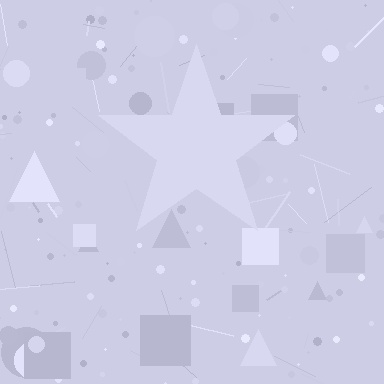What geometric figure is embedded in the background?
A star is embedded in the background.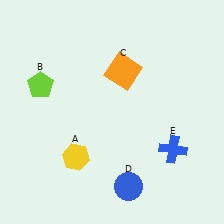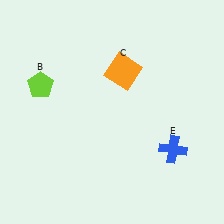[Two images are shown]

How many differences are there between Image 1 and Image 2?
There are 2 differences between the two images.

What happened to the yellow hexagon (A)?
The yellow hexagon (A) was removed in Image 2. It was in the bottom-left area of Image 1.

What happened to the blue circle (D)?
The blue circle (D) was removed in Image 2. It was in the bottom-right area of Image 1.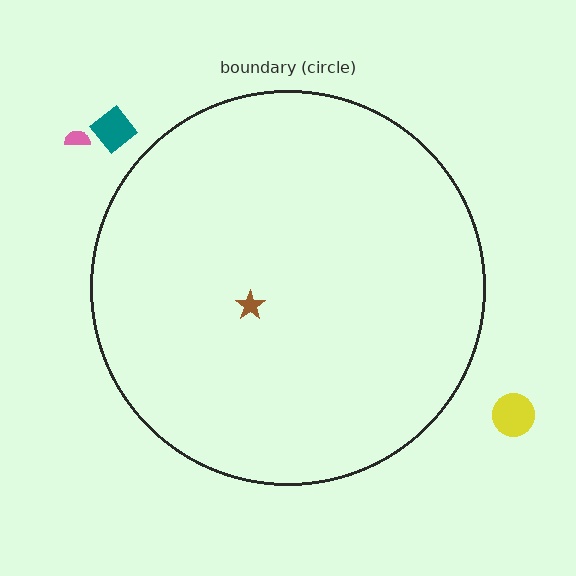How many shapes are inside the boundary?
1 inside, 3 outside.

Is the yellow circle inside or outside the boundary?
Outside.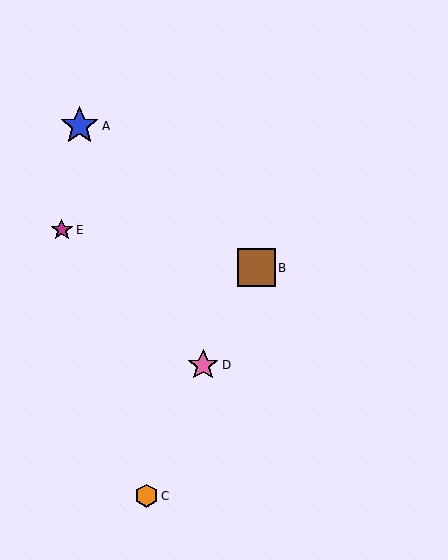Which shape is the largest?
The blue star (labeled A) is the largest.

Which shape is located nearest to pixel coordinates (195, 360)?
The pink star (labeled D) at (203, 365) is nearest to that location.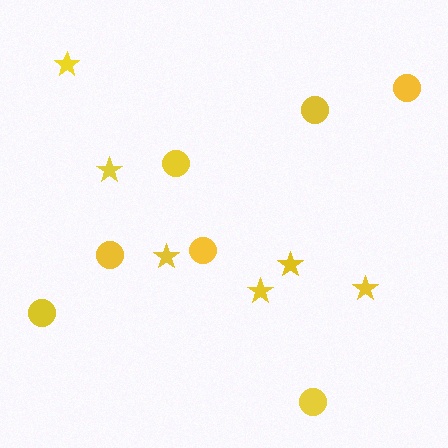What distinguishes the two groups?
There are 2 groups: one group of stars (6) and one group of circles (7).